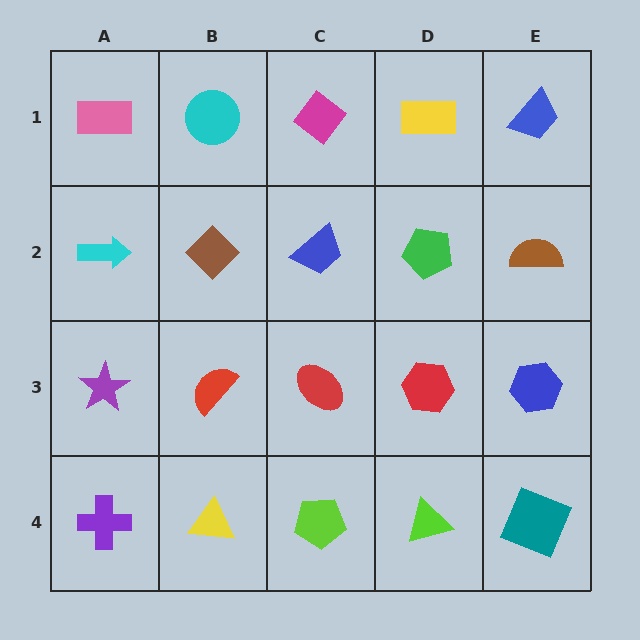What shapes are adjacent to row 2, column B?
A cyan circle (row 1, column B), a red semicircle (row 3, column B), a cyan arrow (row 2, column A), a blue trapezoid (row 2, column C).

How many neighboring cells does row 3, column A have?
3.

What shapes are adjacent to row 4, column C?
A red ellipse (row 3, column C), a yellow triangle (row 4, column B), a lime triangle (row 4, column D).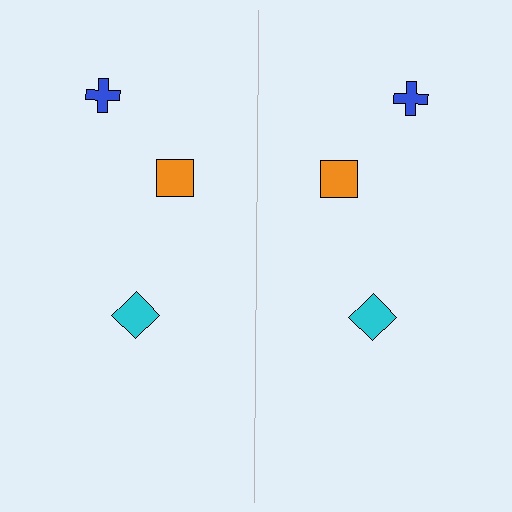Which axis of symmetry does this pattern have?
The pattern has a vertical axis of symmetry running through the center of the image.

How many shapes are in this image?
There are 6 shapes in this image.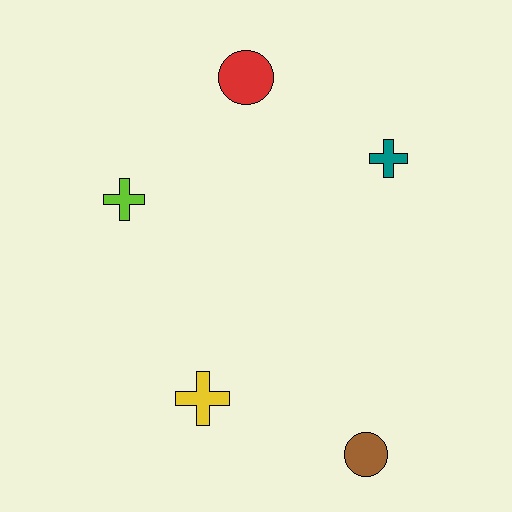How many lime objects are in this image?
There is 1 lime object.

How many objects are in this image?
There are 5 objects.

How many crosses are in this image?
There are 3 crosses.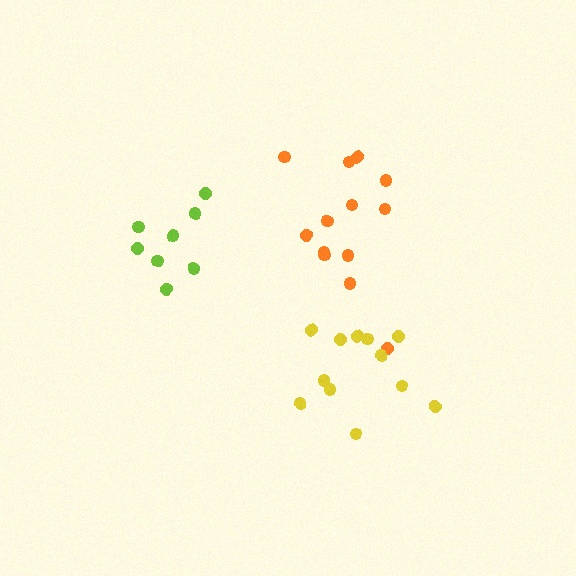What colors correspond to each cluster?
The clusters are colored: orange, lime, yellow.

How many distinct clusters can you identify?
There are 3 distinct clusters.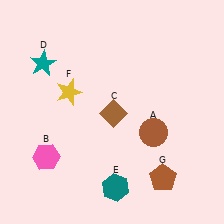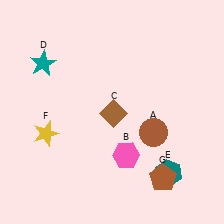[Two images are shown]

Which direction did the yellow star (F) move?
The yellow star (F) moved down.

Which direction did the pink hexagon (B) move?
The pink hexagon (B) moved right.